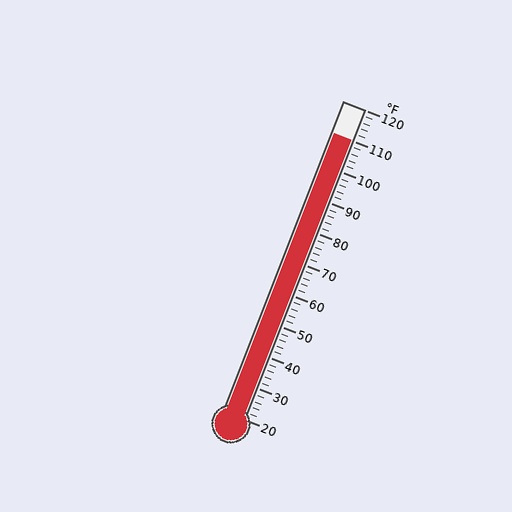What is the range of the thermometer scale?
The thermometer scale ranges from 20°F to 120°F.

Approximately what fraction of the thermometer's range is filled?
The thermometer is filled to approximately 90% of its range.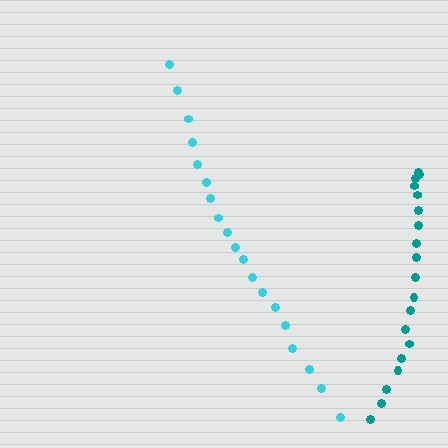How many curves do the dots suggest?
There are 2 distinct paths.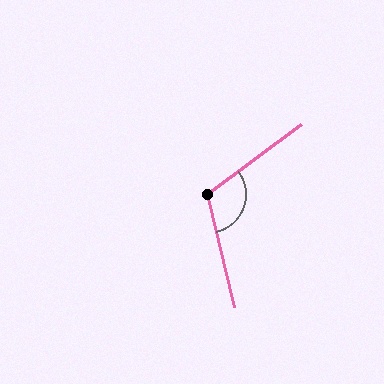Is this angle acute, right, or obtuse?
It is obtuse.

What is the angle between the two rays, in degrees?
Approximately 113 degrees.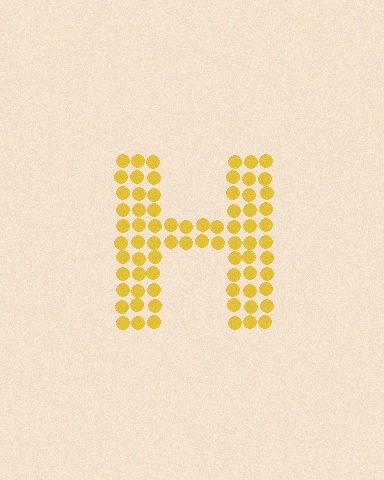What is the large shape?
The large shape is the letter H.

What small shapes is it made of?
It is made of small circles.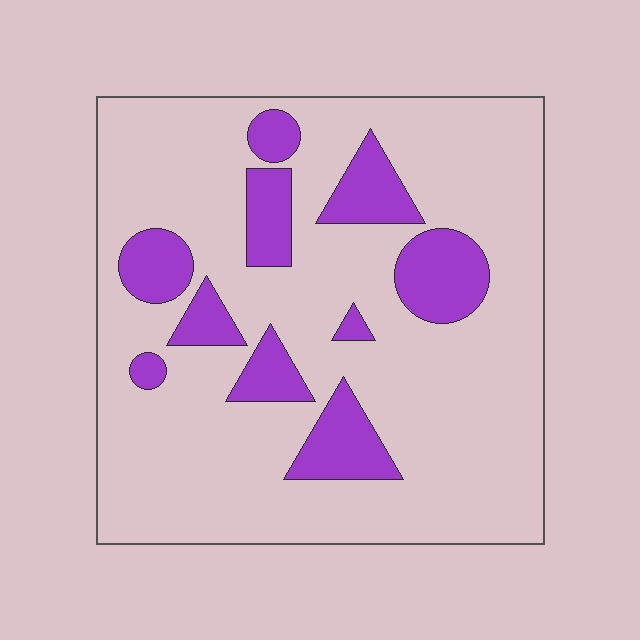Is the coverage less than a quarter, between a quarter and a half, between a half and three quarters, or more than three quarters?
Less than a quarter.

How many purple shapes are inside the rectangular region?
10.